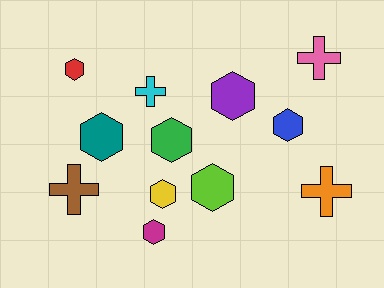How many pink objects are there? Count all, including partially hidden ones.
There is 1 pink object.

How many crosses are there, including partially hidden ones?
There are 4 crosses.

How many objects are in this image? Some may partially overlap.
There are 12 objects.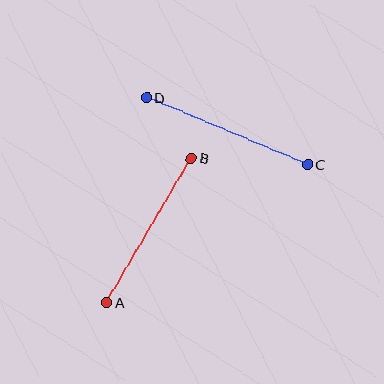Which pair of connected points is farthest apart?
Points C and D are farthest apart.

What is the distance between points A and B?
The distance is approximately 168 pixels.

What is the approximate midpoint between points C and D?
The midpoint is at approximately (227, 131) pixels.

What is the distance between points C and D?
The distance is approximately 174 pixels.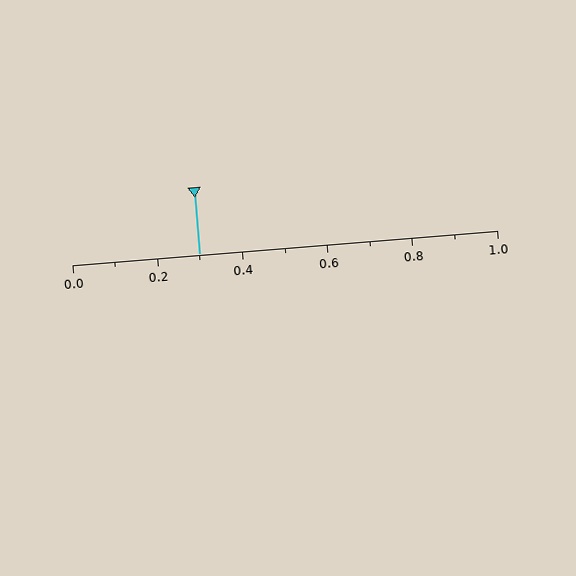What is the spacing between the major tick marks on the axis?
The major ticks are spaced 0.2 apart.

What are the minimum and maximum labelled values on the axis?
The axis runs from 0.0 to 1.0.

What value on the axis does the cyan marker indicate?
The marker indicates approximately 0.3.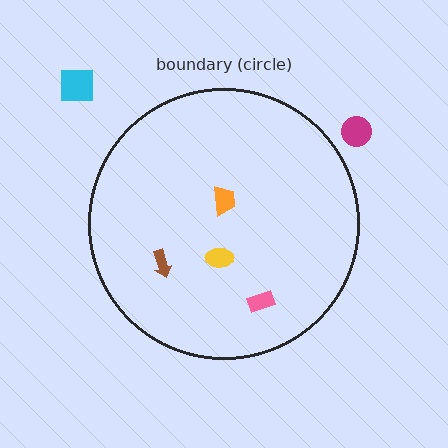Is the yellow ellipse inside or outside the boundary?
Inside.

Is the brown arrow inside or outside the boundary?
Inside.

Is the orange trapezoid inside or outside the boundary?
Inside.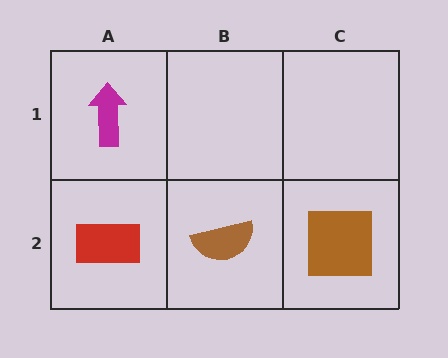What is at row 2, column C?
A brown square.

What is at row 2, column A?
A red rectangle.